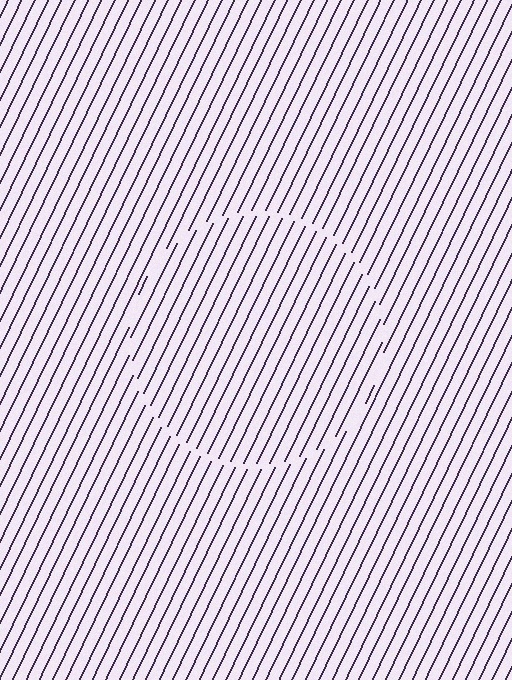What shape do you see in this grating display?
An illusory circle. The interior of the shape contains the same grating, shifted by half a period — the contour is defined by the phase discontinuity where line-ends from the inner and outer gratings abut.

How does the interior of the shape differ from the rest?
The interior of the shape contains the same grating, shifted by half a period — the contour is defined by the phase discontinuity where line-ends from the inner and outer gratings abut.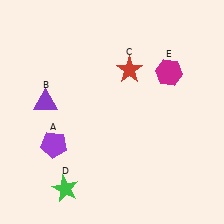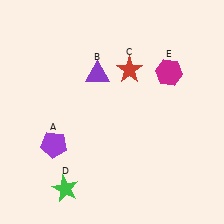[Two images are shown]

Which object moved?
The purple triangle (B) moved right.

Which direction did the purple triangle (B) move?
The purple triangle (B) moved right.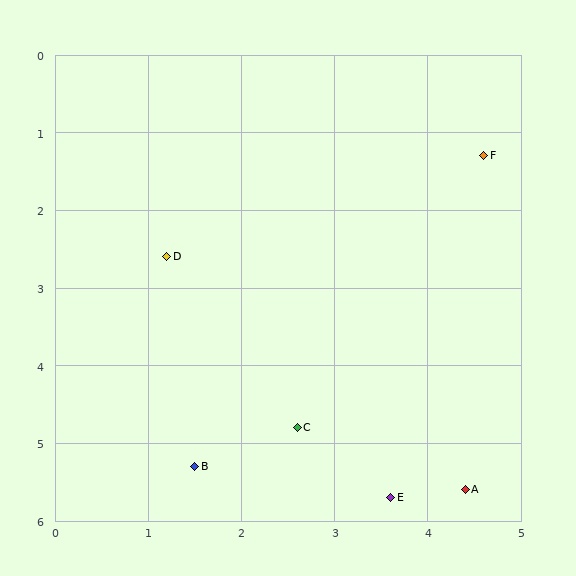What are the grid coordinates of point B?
Point B is at approximately (1.5, 5.3).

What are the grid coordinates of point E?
Point E is at approximately (3.6, 5.7).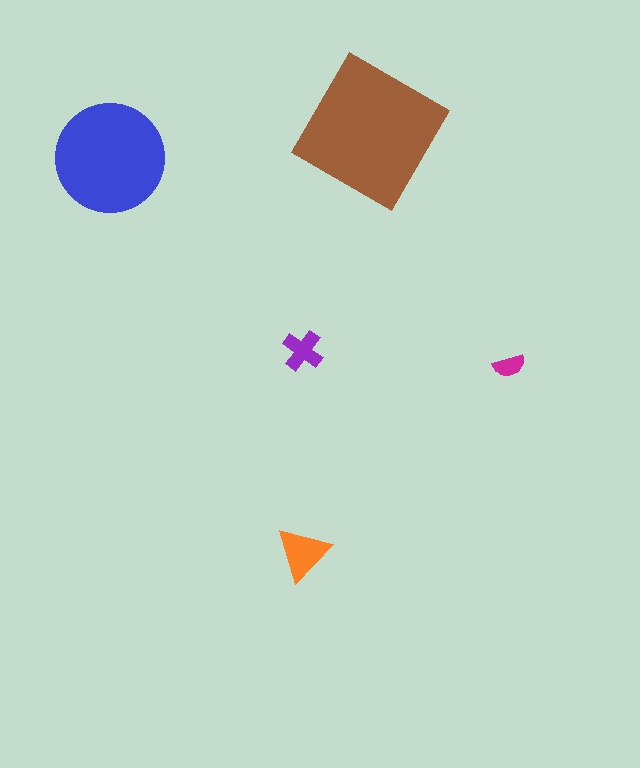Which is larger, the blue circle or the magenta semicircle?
The blue circle.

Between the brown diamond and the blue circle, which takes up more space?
The brown diamond.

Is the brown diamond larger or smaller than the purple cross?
Larger.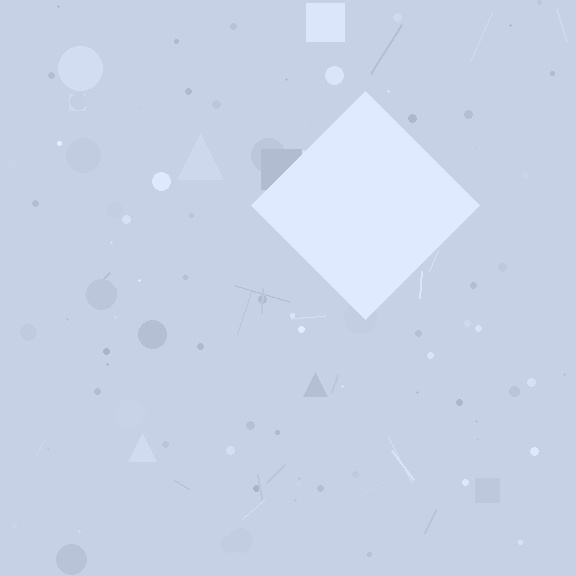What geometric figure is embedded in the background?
A diamond is embedded in the background.